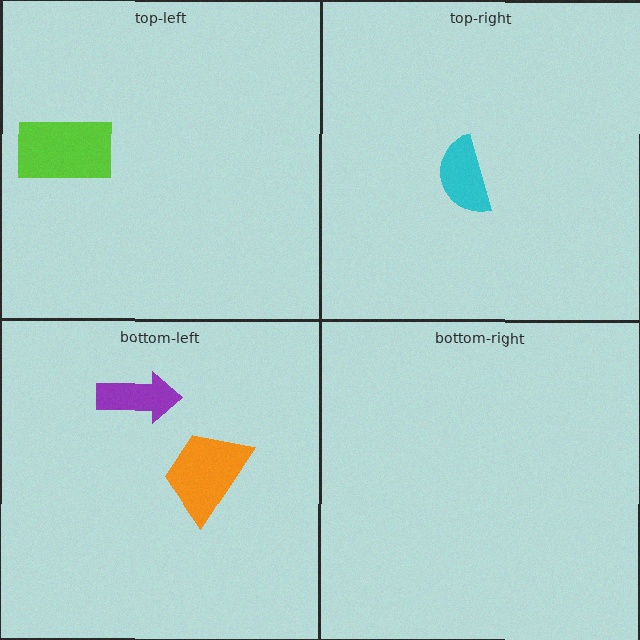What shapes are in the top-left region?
The lime rectangle.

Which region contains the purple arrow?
The bottom-left region.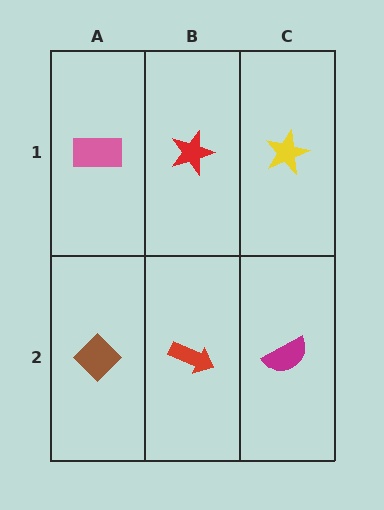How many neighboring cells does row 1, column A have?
2.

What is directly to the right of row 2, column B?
A magenta semicircle.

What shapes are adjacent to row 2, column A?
A pink rectangle (row 1, column A), a red arrow (row 2, column B).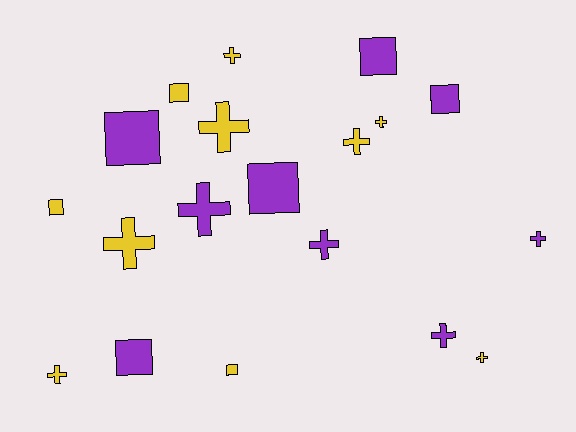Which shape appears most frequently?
Cross, with 11 objects.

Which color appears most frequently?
Yellow, with 10 objects.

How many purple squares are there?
There are 5 purple squares.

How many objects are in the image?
There are 19 objects.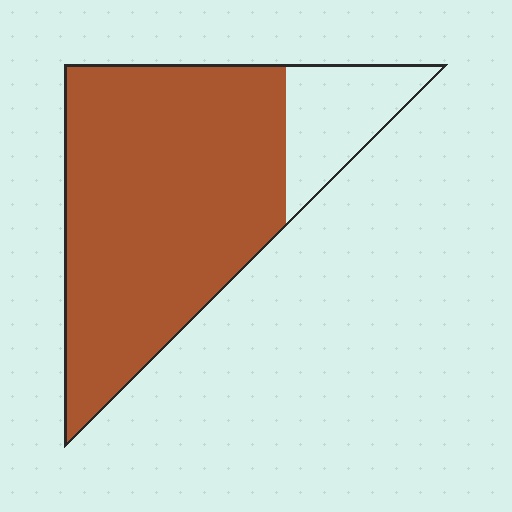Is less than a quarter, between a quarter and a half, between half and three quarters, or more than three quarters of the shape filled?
More than three quarters.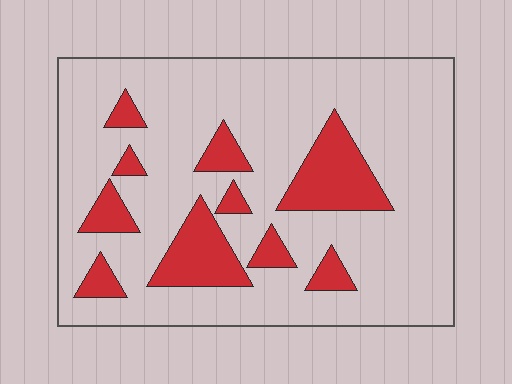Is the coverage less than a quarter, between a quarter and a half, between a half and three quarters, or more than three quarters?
Less than a quarter.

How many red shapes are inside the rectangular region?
10.